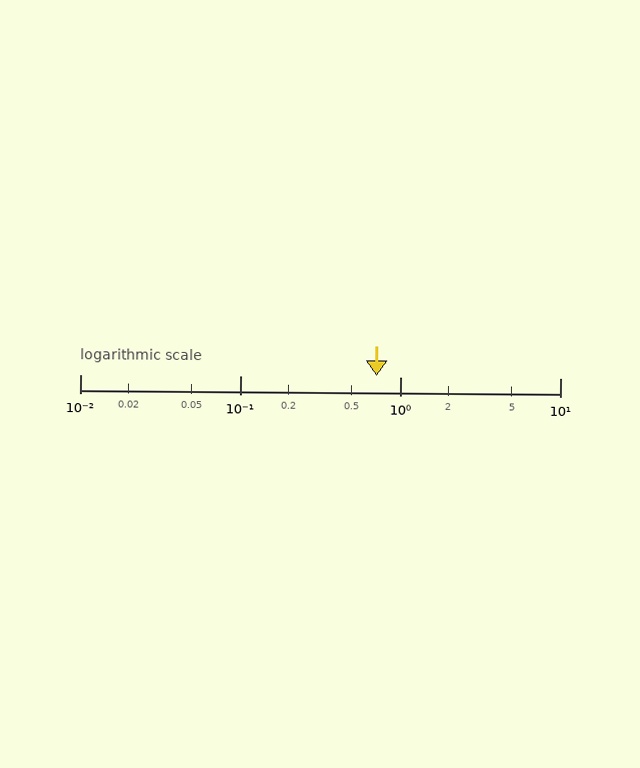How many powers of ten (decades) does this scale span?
The scale spans 3 decades, from 0.01 to 10.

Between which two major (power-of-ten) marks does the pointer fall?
The pointer is between 0.1 and 1.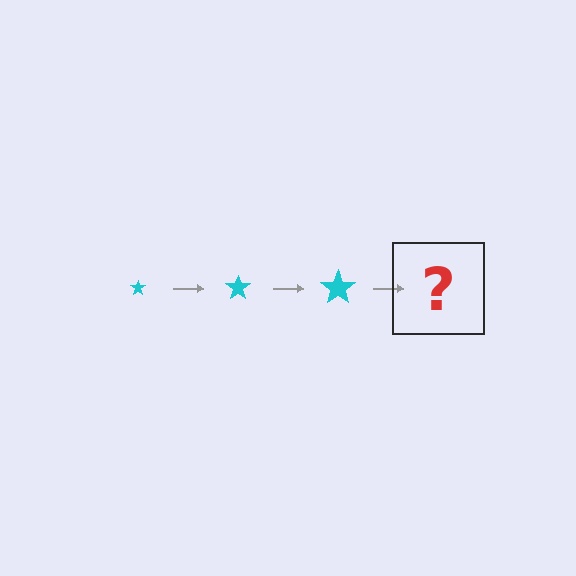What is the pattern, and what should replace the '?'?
The pattern is that the star gets progressively larger each step. The '?' should be a cyan star, larger than the previous one.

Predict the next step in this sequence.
The next step is a cyan star, larger than the previous one.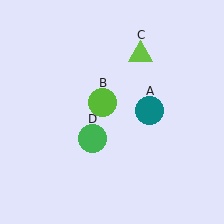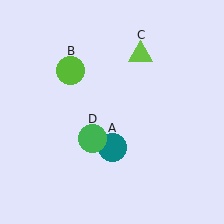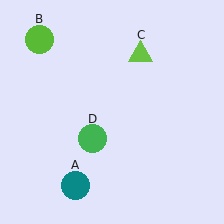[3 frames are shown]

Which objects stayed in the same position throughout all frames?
Lime triangle (object C) and green circle (object D) remained stationary.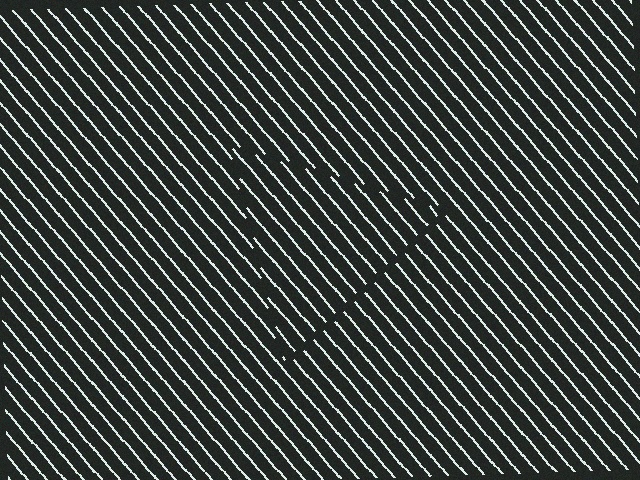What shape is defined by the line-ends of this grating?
An illusory triangle. The interior of the shape contains the same grating, shifted by half a period — the contour is defined by the phase discontinuity where line-ends from the inner and outer gratings abut.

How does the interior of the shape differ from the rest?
The interior of the shape contains the same grating, shifted by half a period — the contour is defined by the phase discontinuity where line-ends from the inner and outer gratings abut.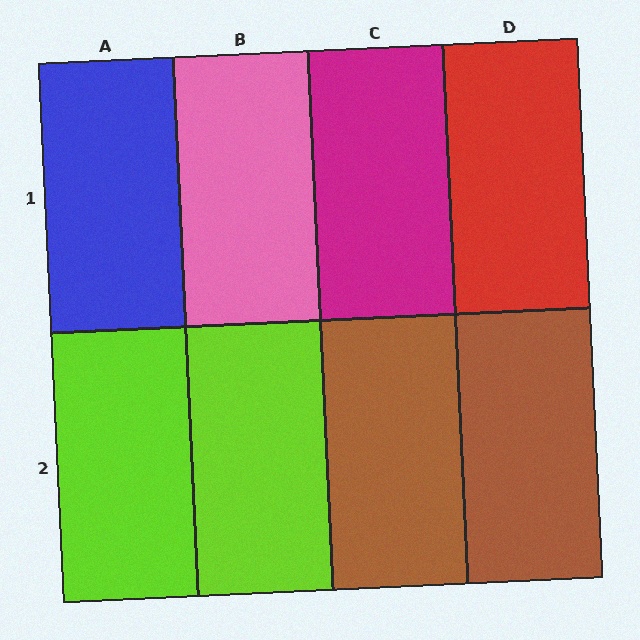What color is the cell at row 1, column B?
Pink.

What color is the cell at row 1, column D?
Red.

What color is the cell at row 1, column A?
Blue.